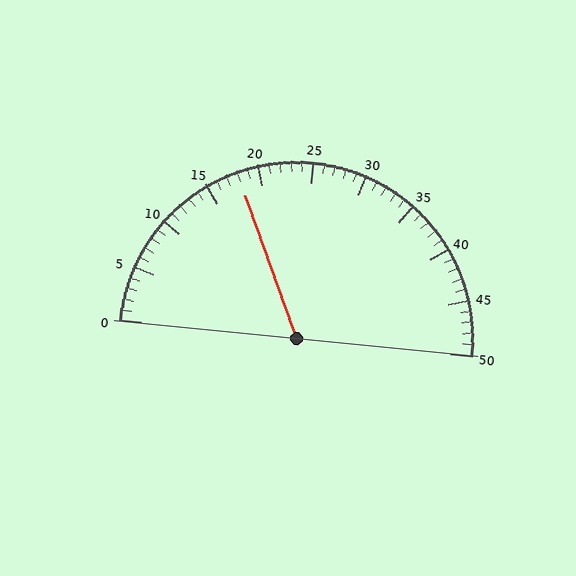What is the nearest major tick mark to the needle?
The nearest major tick mark is 20.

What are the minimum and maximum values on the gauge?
The gauge ranges from 0 to 50.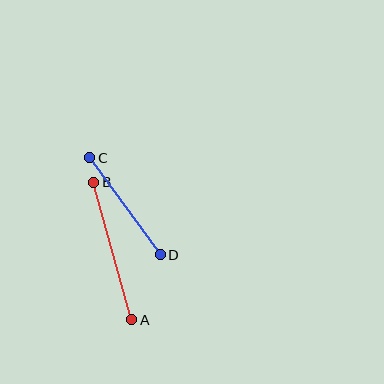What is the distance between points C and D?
The distance is approximately 120 pixels.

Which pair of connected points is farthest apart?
Points A and B are farthest apart.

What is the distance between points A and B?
The distance is approximately 142 pixels.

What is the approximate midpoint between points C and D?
The midpoint is at approximately (125, 206) pixels.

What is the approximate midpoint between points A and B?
The midpoint is at approximately (113, 251) pixels.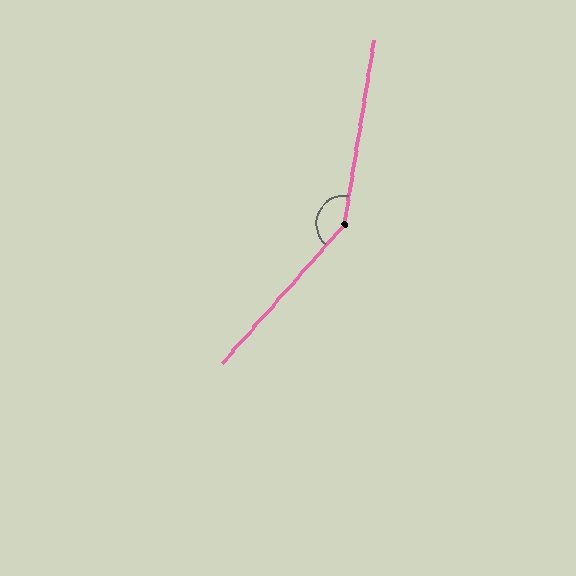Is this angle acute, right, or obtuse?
It is obtuse.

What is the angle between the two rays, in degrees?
Approximately 148 degrees.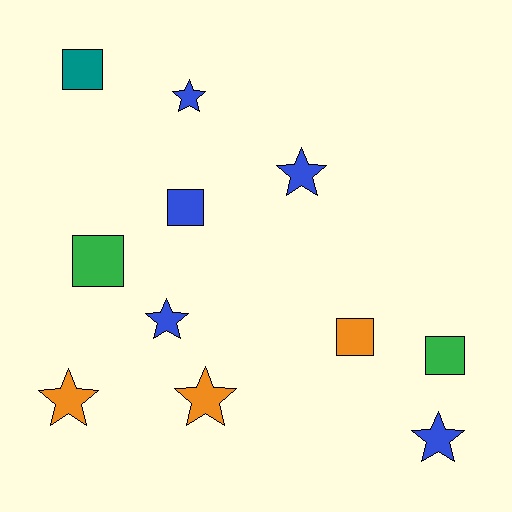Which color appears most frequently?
Blue, with 5 objects.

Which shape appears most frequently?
Star, with 6 objects.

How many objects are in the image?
There are 11 objects.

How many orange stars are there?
There are 2 orange stars.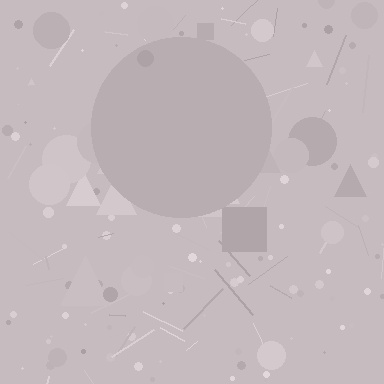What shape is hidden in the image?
A circle is hidden in the image.